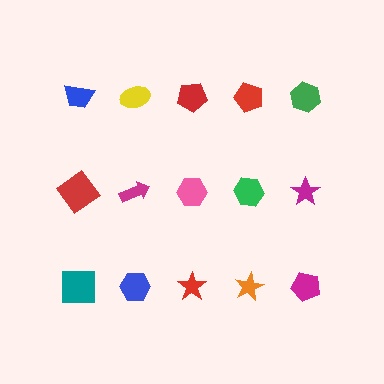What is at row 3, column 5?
A magenta pentagon.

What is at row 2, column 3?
A pink hexagon.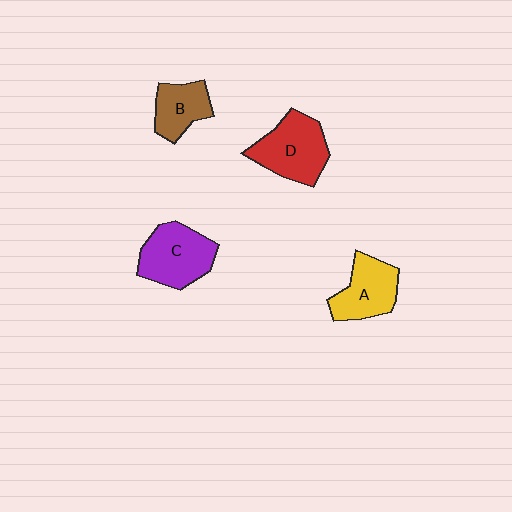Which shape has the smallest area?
Shape B (brown).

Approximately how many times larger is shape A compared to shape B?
Approximately 1.3 times.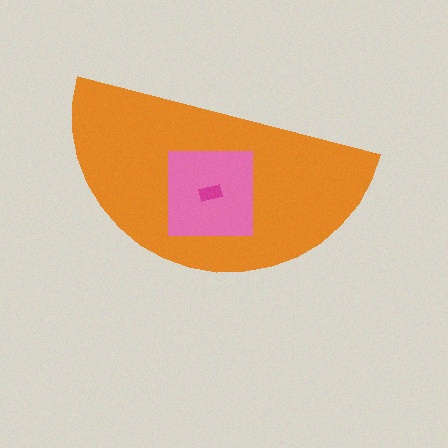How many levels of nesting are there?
3.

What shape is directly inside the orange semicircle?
The pink square.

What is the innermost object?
The magenta rectangle.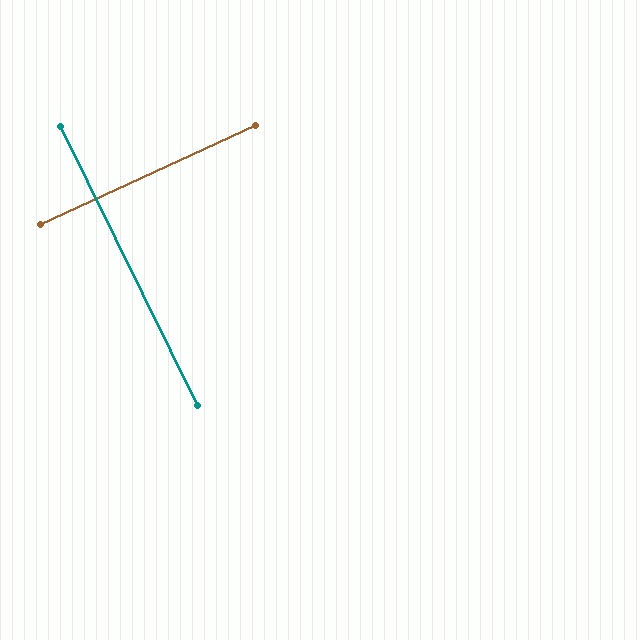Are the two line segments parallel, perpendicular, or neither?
Perpendicular — they meet at approximately 88°.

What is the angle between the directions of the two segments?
Approximately 88 degrees.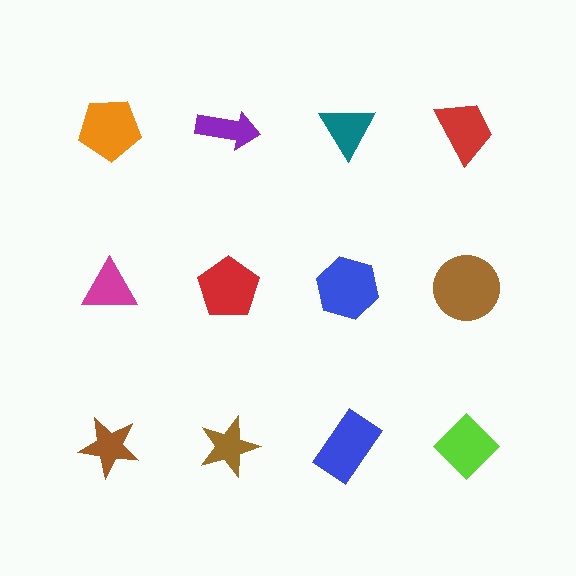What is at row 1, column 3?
A teal triangle.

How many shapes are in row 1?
4 shapes.